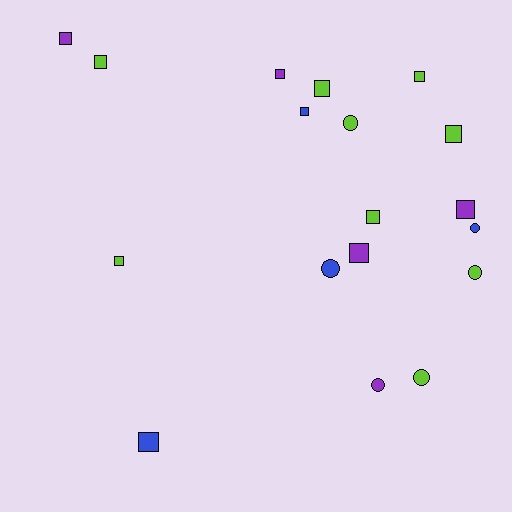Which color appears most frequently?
Lime, with 9 objects.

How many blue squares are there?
There are 2 blue squares.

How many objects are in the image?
There are 18 objects.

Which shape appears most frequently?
Square, with 12 objects.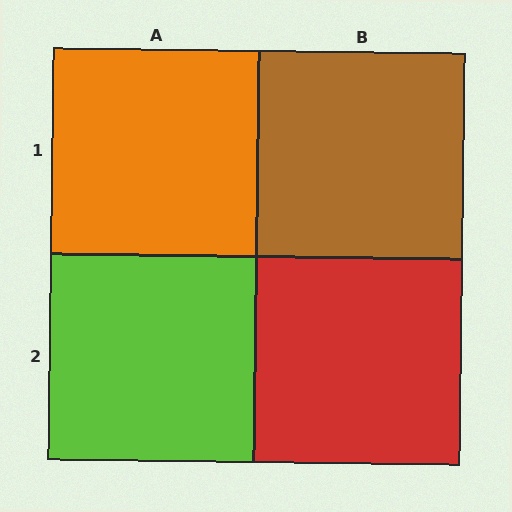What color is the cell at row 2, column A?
Lime.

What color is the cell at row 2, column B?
Red.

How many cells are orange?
1 cell is orange.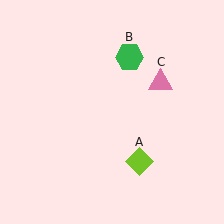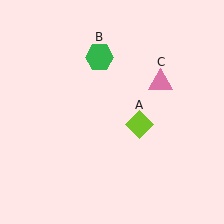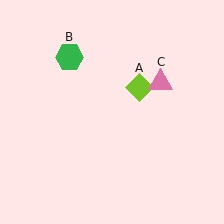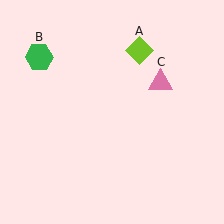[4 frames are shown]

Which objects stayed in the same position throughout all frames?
Pink triangle (object C) remained stationary.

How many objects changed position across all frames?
2 objects changed position: lime diamond (object A), green hexagon (object B).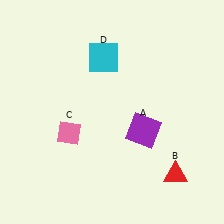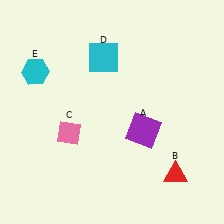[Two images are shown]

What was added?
A cyan hexagon (E) was added in Image 2.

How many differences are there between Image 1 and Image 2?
There is 1 difference between the two images.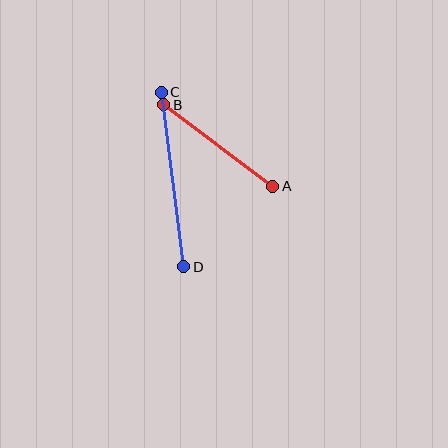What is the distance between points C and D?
The distance is approximately 176 pixels.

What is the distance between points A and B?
The distance is approximately 136 pixels.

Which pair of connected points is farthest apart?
Points C and D are farthest apart.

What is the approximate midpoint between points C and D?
The midpoint is at approximately (173, 180) pixels.